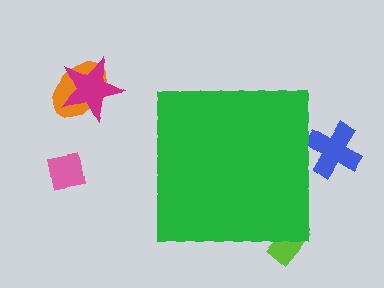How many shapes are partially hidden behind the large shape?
2 shapes are partially hidden.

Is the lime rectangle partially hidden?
Yes, the lime rectangle is partially hidden behind the green square.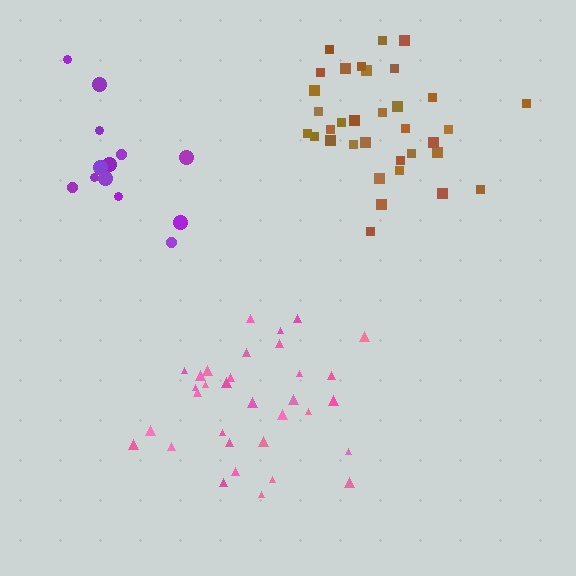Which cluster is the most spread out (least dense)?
Purple.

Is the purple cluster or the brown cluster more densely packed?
Brown.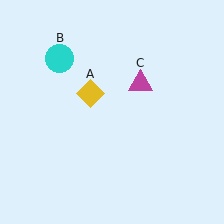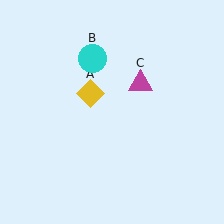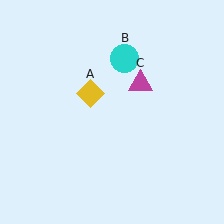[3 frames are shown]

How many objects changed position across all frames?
1 object changed position: cyan circle (object B).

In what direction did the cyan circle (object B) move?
The cyan circle (object B) moved right.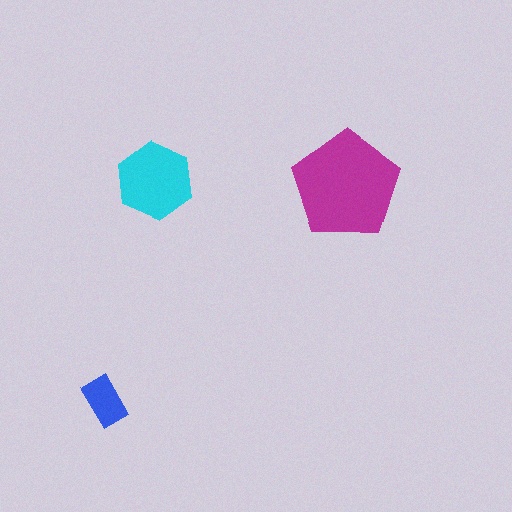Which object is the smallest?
The blue rectangle.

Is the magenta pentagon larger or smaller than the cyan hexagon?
Larger.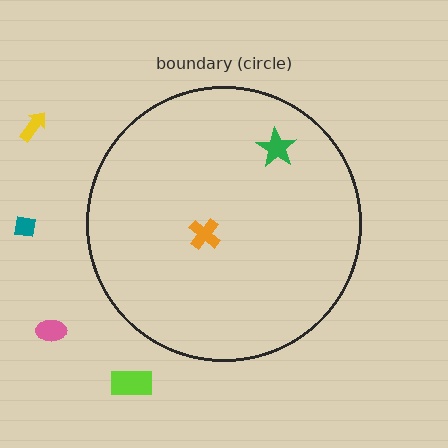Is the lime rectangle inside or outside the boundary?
Outside.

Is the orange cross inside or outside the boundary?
Inside.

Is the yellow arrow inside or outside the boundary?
Outside.